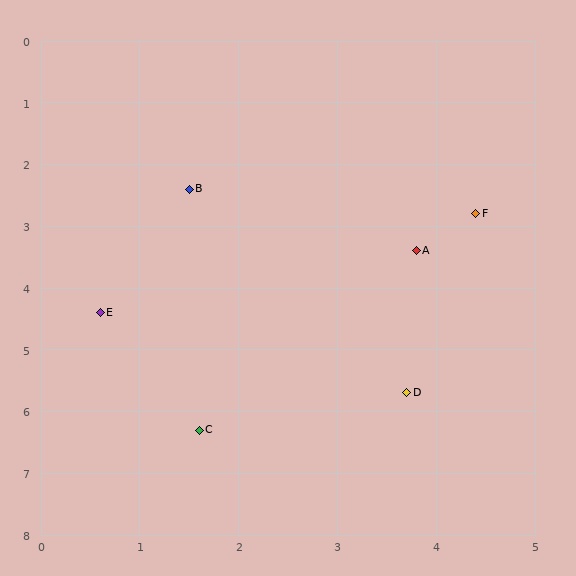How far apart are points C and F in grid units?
Points C and F are about 4.5 grid units apart.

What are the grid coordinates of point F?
Point F is at approximately (4.4, 2.8).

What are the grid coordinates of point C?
Point C is at approximately (1.6, 6.3).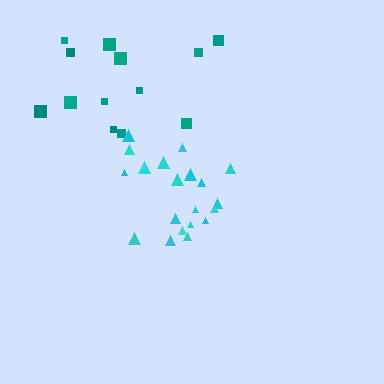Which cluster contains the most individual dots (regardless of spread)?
Cyan (20).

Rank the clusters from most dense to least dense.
cyan, teal.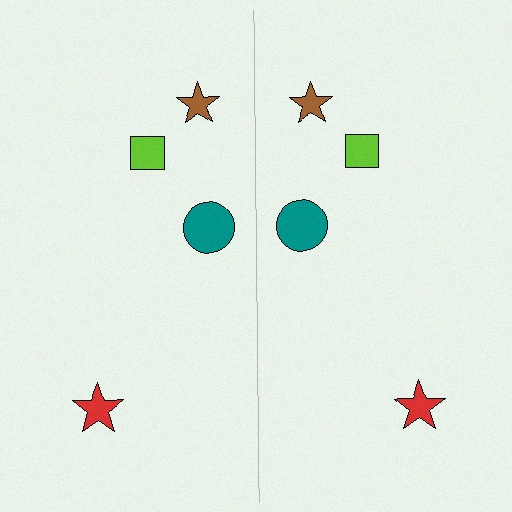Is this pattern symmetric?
Yes, this pattern has bilateral (reflection) symmetry.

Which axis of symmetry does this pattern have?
The pattern has a vertical axis of symmetry running through the center of the image.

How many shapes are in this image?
There are 8 shapes in this image.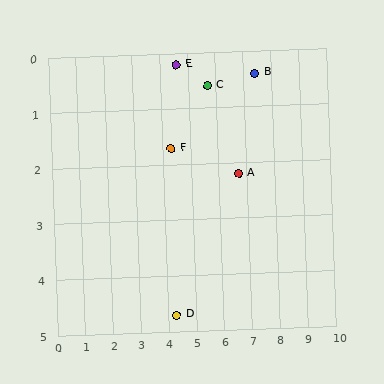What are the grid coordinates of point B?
Point B is at approximately (7.4, 0.4).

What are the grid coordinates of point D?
Point D is at approximately (4.3, 4.7).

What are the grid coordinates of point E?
Point E is at approximately (4.6, 0.2).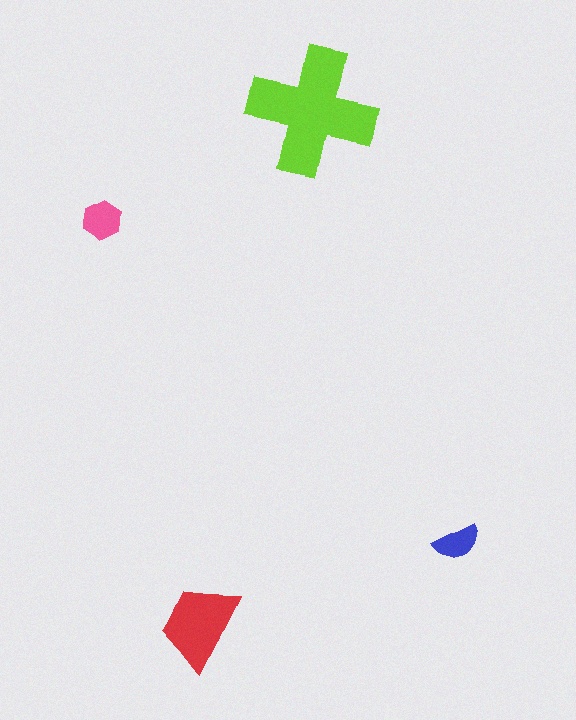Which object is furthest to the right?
The blue semicircle is rightmost.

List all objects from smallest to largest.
The blue semicircle, the pink hexagon, the red trapezoid, the lime cross.